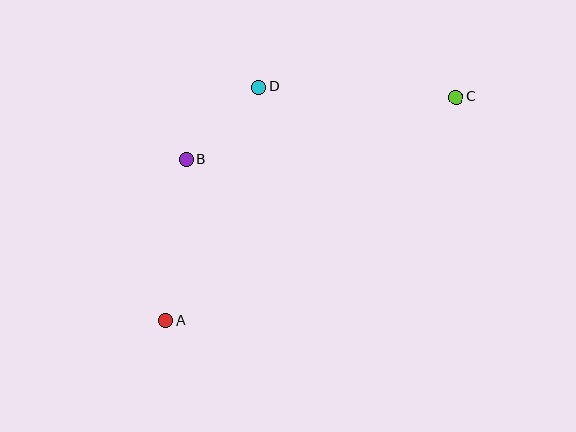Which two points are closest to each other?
Points B and D are closest to each other.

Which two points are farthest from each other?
Points A and C are farthest from each other.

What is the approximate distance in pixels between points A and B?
The distance between A and B is approximately 163 pixels.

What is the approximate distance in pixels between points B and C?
The distance between B and C is approximately 277 pixels.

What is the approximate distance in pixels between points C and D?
The distance between C and D is approximately 198 pixels.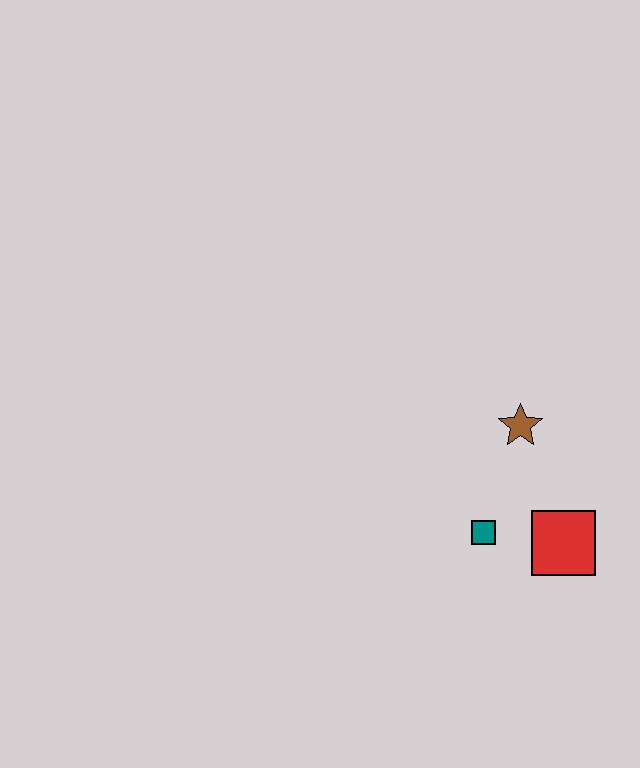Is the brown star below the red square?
No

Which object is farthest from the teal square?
The brown star is farthest from the teal square.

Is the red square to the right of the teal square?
Yes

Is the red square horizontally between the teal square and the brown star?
No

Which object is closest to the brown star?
The teal square is closest to the brown star.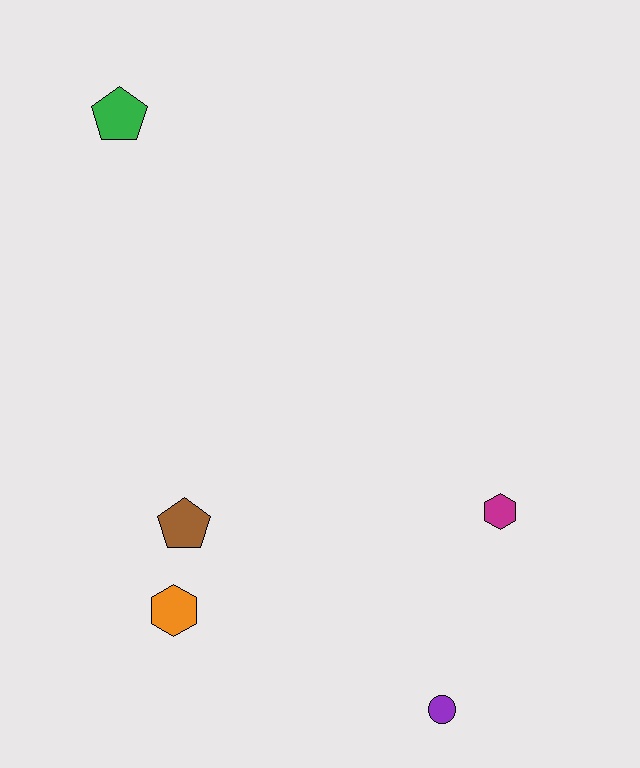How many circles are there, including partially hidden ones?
There is 1 circle.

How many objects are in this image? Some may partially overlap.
There are 5 objects.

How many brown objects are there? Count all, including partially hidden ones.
There is 1 brown object.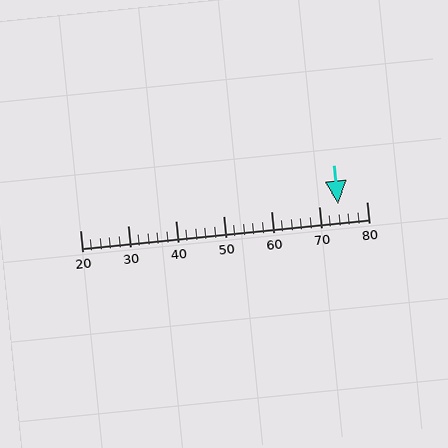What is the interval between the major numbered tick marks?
The major tick marks are spaced 10 units apart.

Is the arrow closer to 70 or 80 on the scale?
The arrow is closer to 70.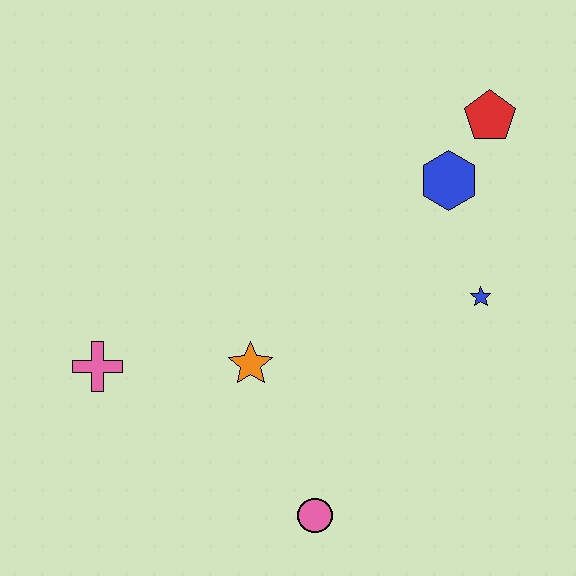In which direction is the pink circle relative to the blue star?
The pink circle is below the blue star.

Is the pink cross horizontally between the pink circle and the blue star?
No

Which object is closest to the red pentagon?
The blue hexagon is closest to the red pentagon.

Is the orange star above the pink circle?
Yes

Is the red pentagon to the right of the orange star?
Yes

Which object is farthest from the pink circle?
The red pentagon is farthest from the pink circle.